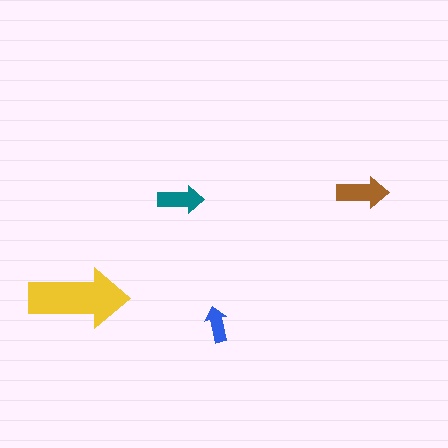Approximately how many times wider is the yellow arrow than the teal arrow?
About 2 times wider.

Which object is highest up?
The brown arrow is topmost.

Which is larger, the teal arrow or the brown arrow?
The brown one.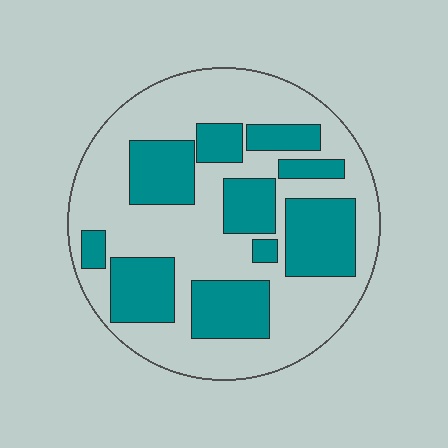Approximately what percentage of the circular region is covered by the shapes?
Approximately 35%.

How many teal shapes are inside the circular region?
10.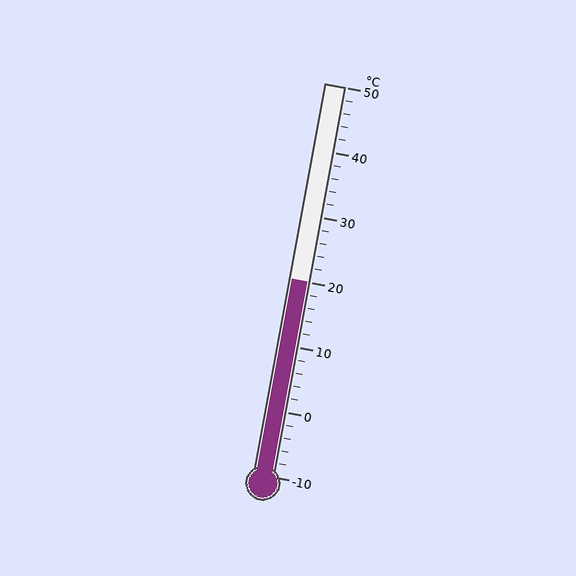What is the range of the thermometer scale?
The thermometer scale ranges from -10°C to 50°C.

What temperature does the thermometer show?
The thermometer shows approximately 20°C.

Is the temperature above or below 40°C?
The temperature is below 40°C.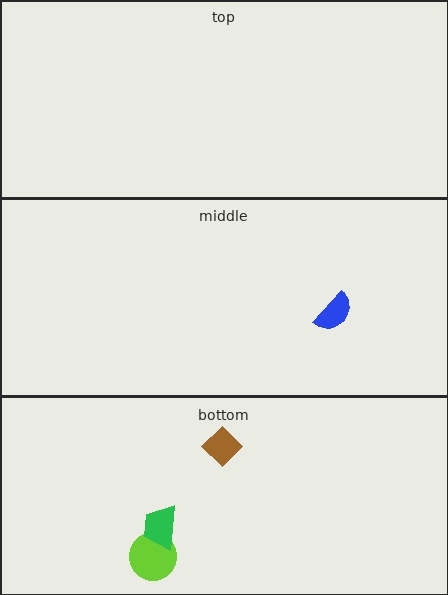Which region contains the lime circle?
The bottom region.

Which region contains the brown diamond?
The bottom region.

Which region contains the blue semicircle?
The middle region.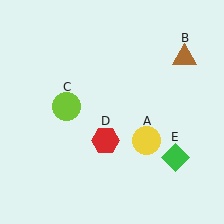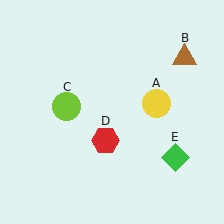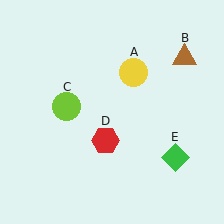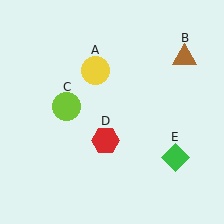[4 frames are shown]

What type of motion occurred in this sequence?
The yellow circle (object A) rotated counterclockwise around the center of the scene.